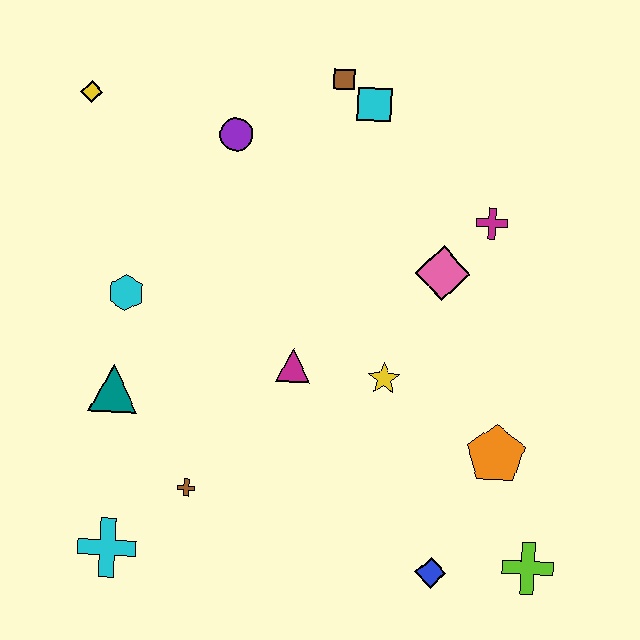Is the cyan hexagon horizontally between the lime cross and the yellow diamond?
Yes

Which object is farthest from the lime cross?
The yellow diamond is farthest from the lime cross.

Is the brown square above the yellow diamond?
Yes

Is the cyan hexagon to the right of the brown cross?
No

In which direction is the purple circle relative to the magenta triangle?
The purple circle is above the magenta triangle.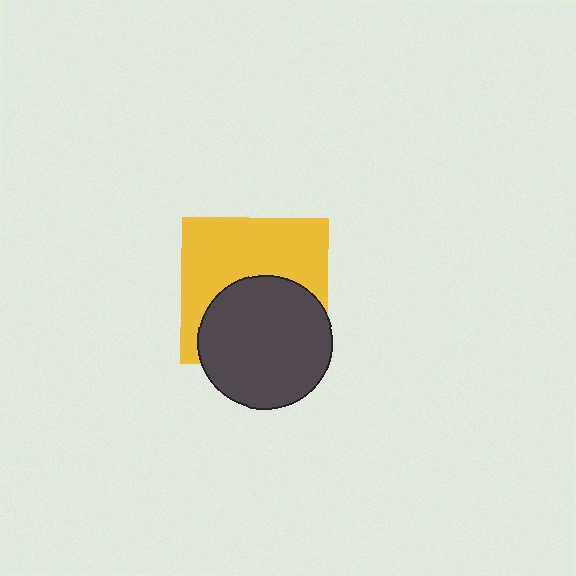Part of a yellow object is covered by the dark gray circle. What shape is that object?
It is a square.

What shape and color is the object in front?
The object in front is a dark gray circle.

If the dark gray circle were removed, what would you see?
You would see the complete yellow square.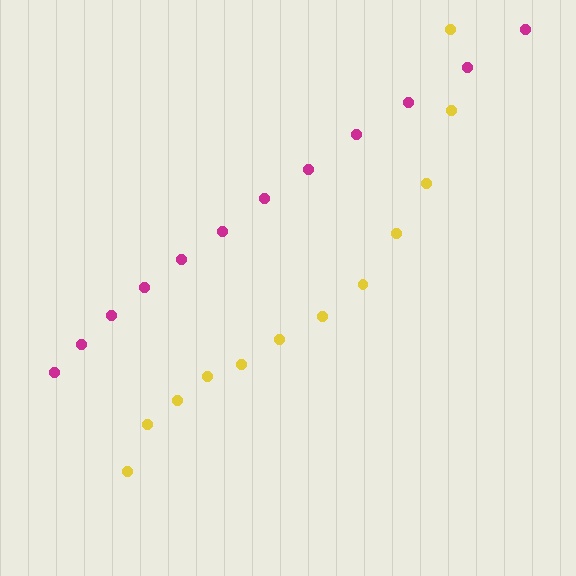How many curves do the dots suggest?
There are 2 distinct paths.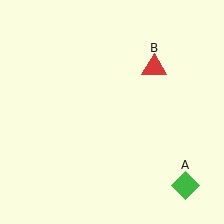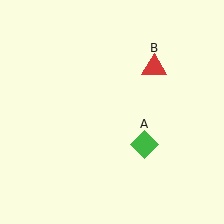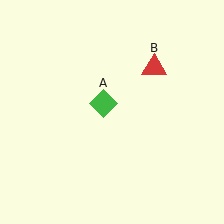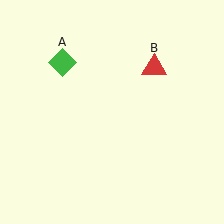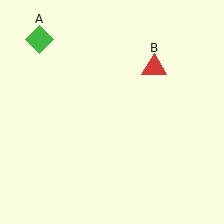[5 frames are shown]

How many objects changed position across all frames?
1 object changed position: green diamond (object A).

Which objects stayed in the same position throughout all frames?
Red triangle (object B) remained stationary.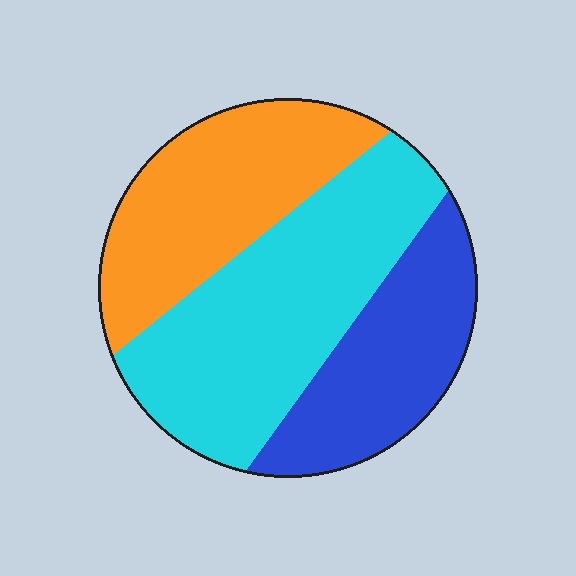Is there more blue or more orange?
Orange.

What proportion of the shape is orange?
Orange covers roughly 30% of the shape.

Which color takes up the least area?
Blue, at roughly 25%.